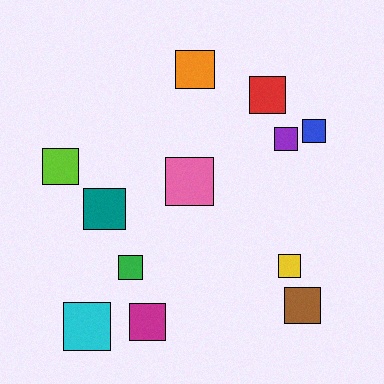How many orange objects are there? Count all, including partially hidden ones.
There is 1 orange object.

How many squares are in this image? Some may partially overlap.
There are 12 squares.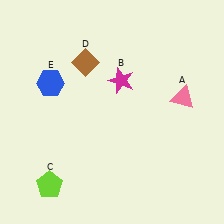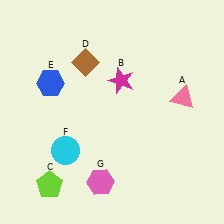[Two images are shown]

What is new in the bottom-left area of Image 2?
A pink hexagon (G) was added in the bottom-left area of Image 2.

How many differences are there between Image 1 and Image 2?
There are 2 differences between the two images.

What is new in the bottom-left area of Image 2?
A cyan circle (F) was added in the bottom-left area of Image 2.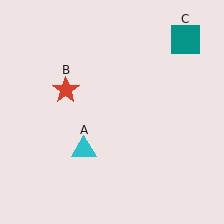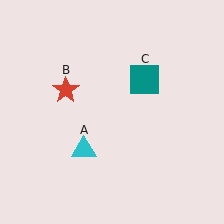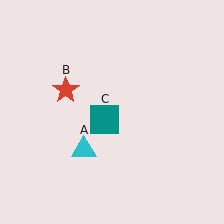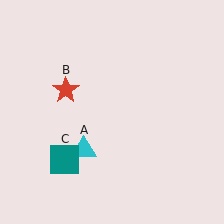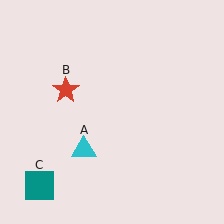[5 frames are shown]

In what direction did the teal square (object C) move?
The teal square (object C) moved down and to the left.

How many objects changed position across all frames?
1 object changed position: teal square (object C).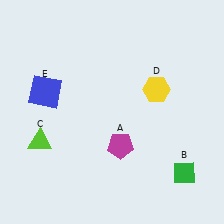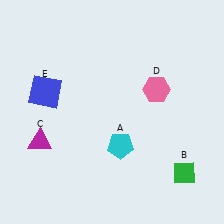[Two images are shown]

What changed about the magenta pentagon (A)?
In Image 1, A is magenta. In Image 2, it changed to cyan.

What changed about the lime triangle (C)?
In Image 1, C is lime. In Image 2, it changed to magenta.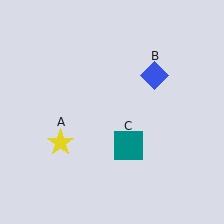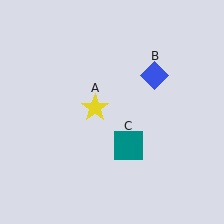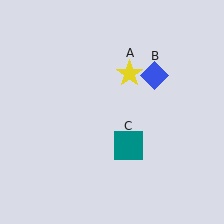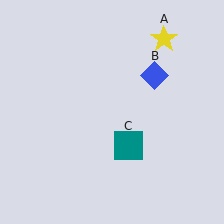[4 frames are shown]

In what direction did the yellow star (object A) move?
The yellow star (object A) moved up and to the right.